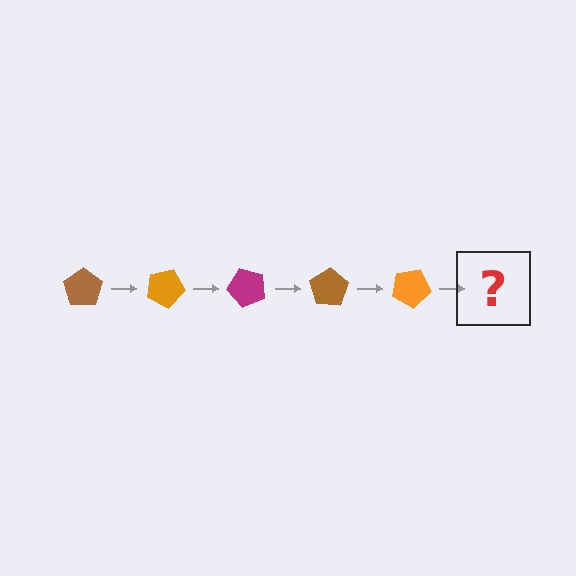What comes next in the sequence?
The next element should be a magenta pentagon, rotated 125 degrees from the start.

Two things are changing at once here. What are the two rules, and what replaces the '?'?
The two rules are that it rotates 25 degrees each step and the color cycles through brown, orange, and magenta. The '?' should be a magenta pentagon, rotated 125 degrees from the start.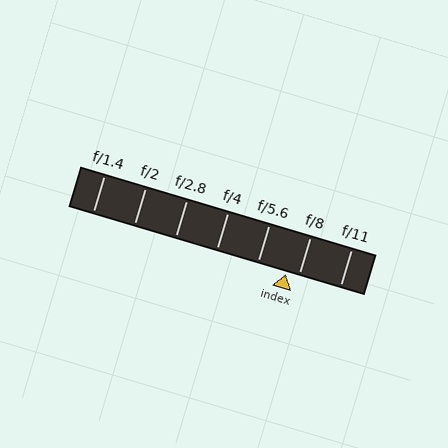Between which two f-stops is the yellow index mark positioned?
The index mark is between f/5.6 and f/8.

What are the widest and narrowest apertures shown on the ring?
The widest aperture shown is f/1.4 and the narrowest is f/11.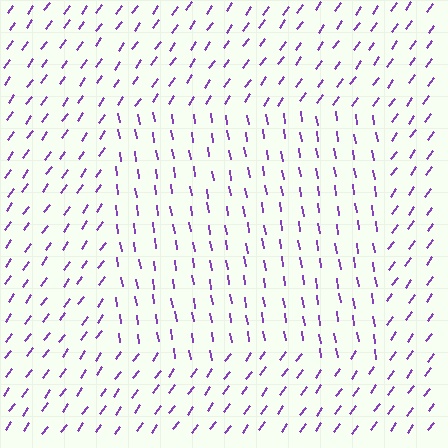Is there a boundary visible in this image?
Yes, there is a texture boundary formed by a change in line orientation.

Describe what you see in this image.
The image is filled with small purple line segments. A rectangle region in the image has lines oriented differently from the surrounding lines, creating a visible texture boundary.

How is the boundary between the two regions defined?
The boundary is defined purely by a change in line orientation (approximately 45 degrees difference). All lines are the same color and thickness.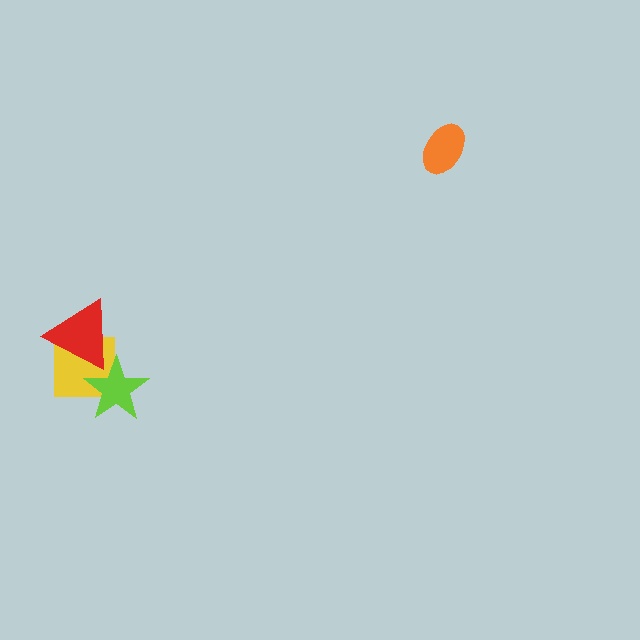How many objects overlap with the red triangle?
2 objects overlap with the red triangle.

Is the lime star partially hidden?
No, no other shape covers it.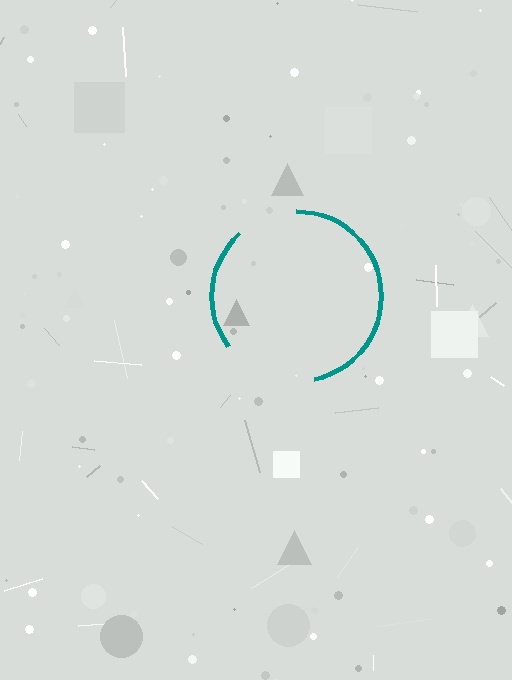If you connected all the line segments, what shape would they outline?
They would outline a circle.